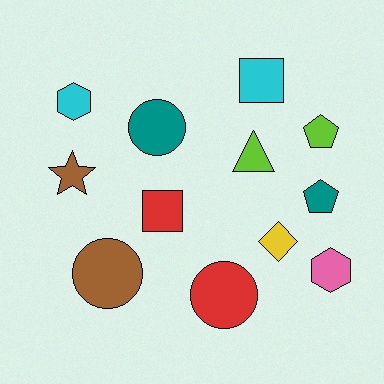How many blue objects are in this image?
There are no blue objects.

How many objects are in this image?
There are 12 objects.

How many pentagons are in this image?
There are 2 pentagons.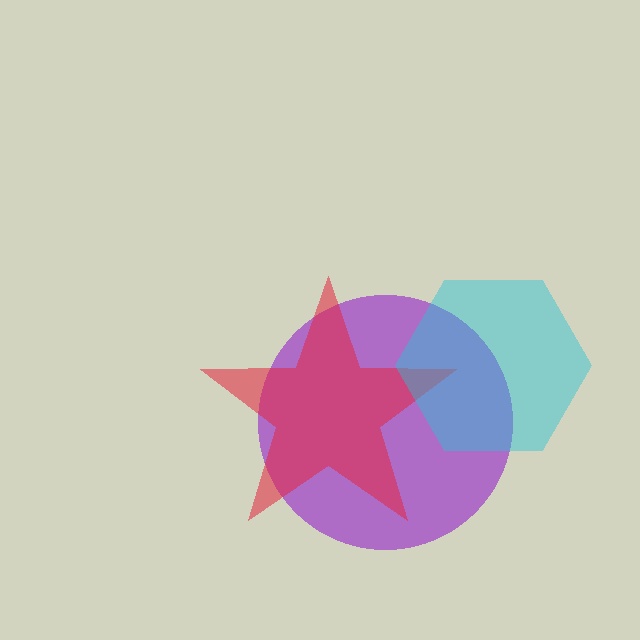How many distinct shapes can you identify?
There are 3 distinct shapes: a purple circle, a red star, a cyan hexagon.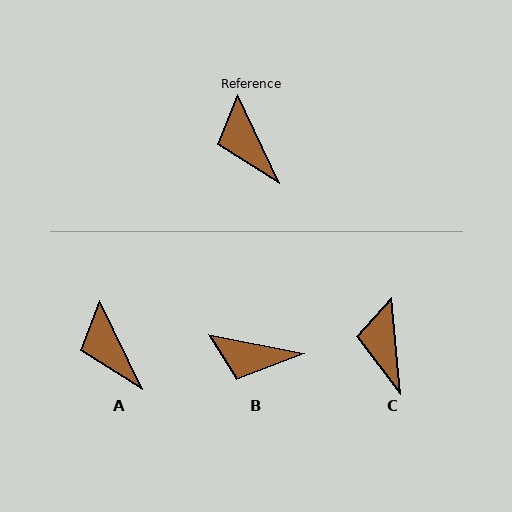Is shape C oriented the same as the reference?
No, it is off by about 21 degrees.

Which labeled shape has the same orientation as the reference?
A.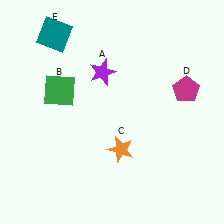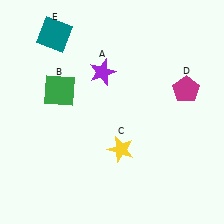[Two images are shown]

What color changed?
The star (C) changed from orange in Image 1 to yellow in Image 2.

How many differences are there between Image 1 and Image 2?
There is 1 difference between the two images.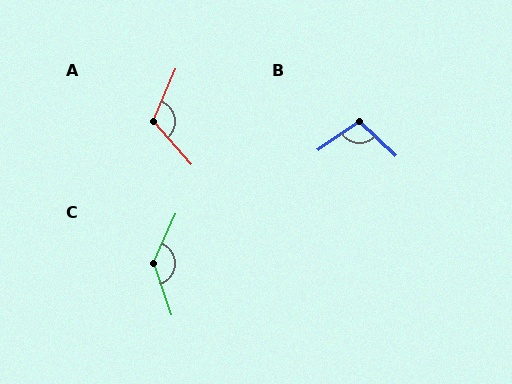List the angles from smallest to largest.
B (102°), A (115°), C (137°).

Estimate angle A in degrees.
Approximately 115 degrees.